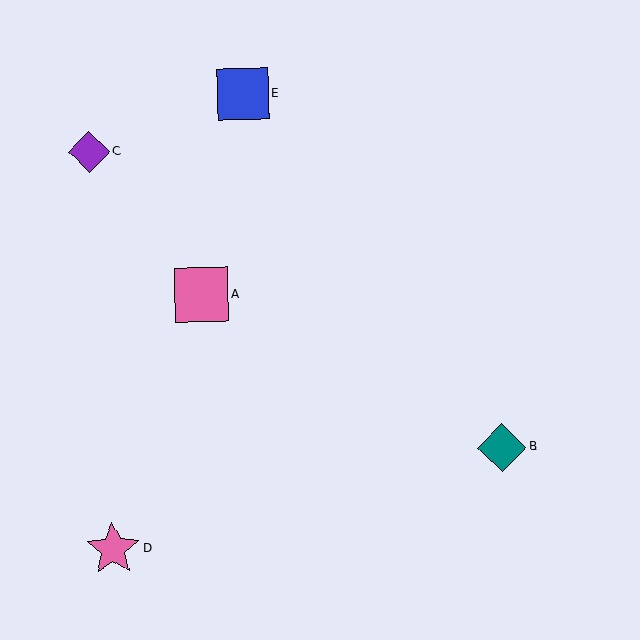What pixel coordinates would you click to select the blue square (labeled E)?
Click at (243, 94) to select the blue square E.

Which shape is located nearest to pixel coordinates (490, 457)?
The teal diamond (labeled B) at (502, 448) is nearest to that location.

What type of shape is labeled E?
Shape E is a blue square.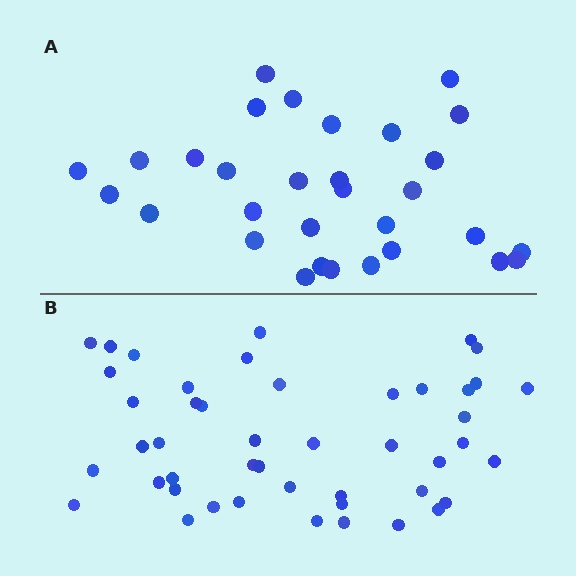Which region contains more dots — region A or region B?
Region B (the bottom region) has more dots.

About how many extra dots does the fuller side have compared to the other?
Region B has approximately 15 more dots than region A.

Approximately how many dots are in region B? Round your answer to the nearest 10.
About 50 dots. (The exact count is 46, which rounds to 50.)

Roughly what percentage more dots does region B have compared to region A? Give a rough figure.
About 50% more.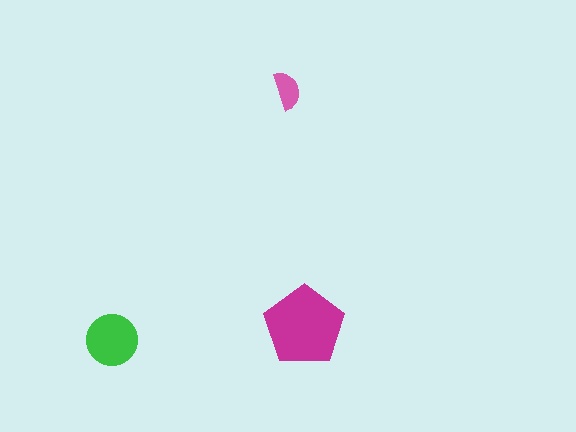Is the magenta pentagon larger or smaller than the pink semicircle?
Larger.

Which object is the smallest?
The pink semicircle.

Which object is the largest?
The magenta pentagon.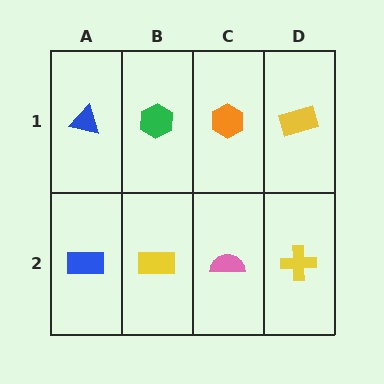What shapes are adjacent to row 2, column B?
A green hexagon (row 1, column B), a blue rectangle (row 2, column A), a pink semicircle (row 2, column C).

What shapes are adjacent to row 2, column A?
A blue triangle (row 1, column A), a yellow rectangle (row 2, column B).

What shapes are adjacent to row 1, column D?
A yellow cross (row 2, column D), an orange hexagon (row 1, column C).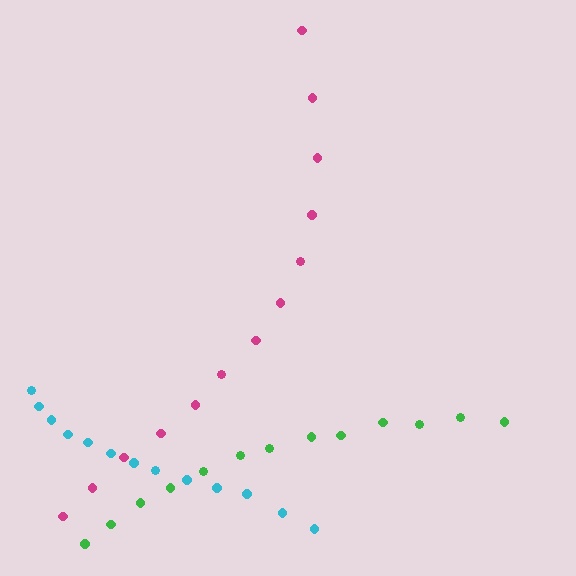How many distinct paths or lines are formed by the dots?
There are 3 distinct paths.